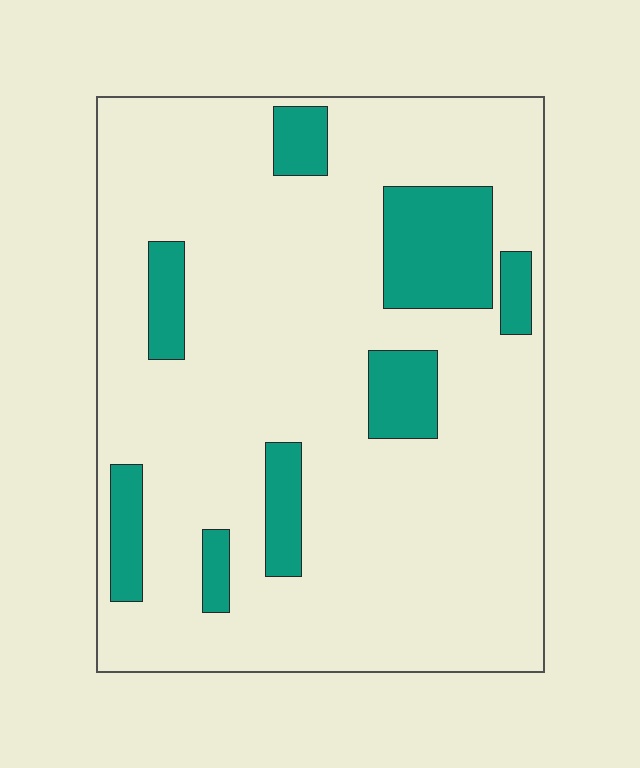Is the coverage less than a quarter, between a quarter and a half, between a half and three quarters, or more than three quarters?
Less than a quarter.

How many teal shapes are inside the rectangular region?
8.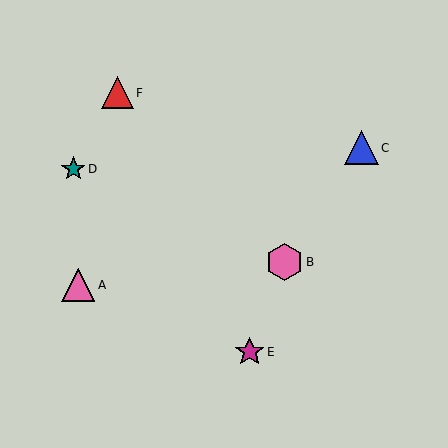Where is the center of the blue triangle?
The center of the blue triangle is at (361, 148).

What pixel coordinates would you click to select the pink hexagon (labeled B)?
Click at (284, 262) to select the pink hexagon B.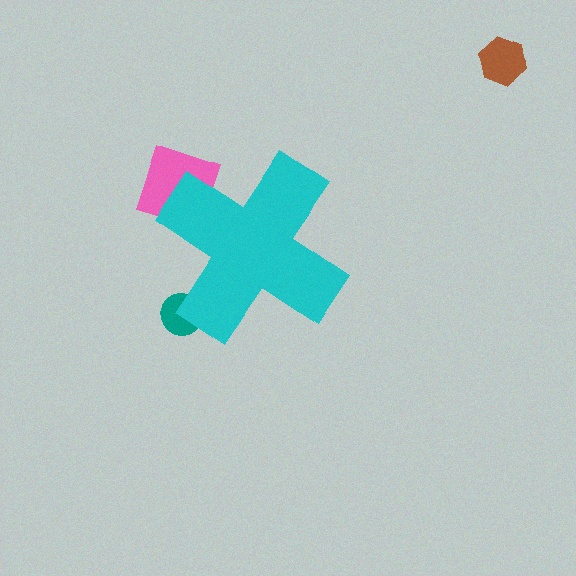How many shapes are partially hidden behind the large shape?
2 shapes are partially hidden.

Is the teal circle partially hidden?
Yes, the teal circle is partially hidden behind the cyan cross.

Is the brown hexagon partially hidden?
No, the brown hexagon is fully visible.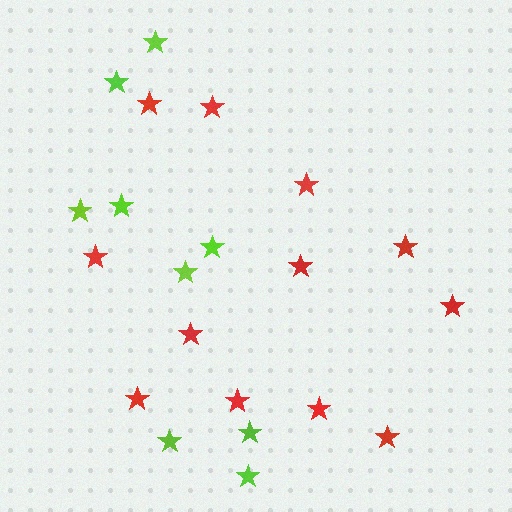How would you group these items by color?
There are 2 groups: one group of red stars (12) and one group of lime stars (9).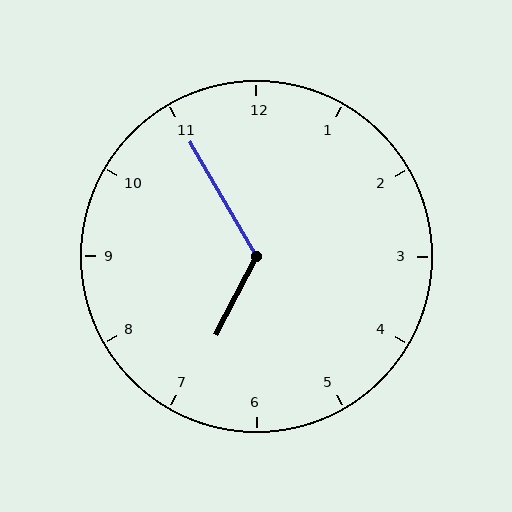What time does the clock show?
6:55.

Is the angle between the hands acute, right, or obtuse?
It is obtuse.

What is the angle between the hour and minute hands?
Approximately 122 degrees.